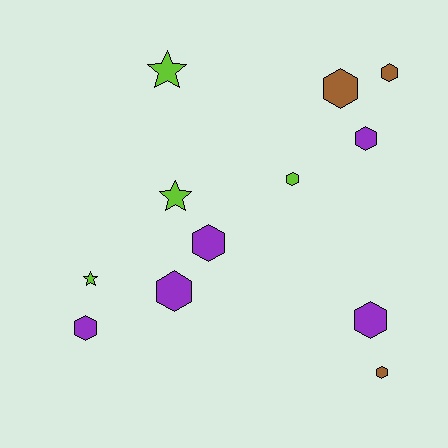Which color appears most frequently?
Purple, with 5 objects.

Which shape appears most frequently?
Hexagon, with 9 objects.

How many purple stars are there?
There are no purple stars.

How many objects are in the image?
There are 12 objects.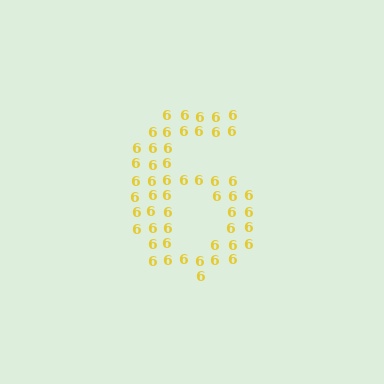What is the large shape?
The large shape is the digit 6.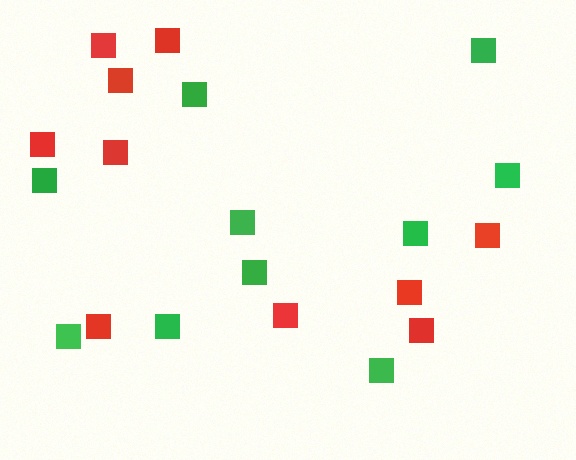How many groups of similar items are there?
There are 2 groups: one group of red squares (10) and one group of green squares (10).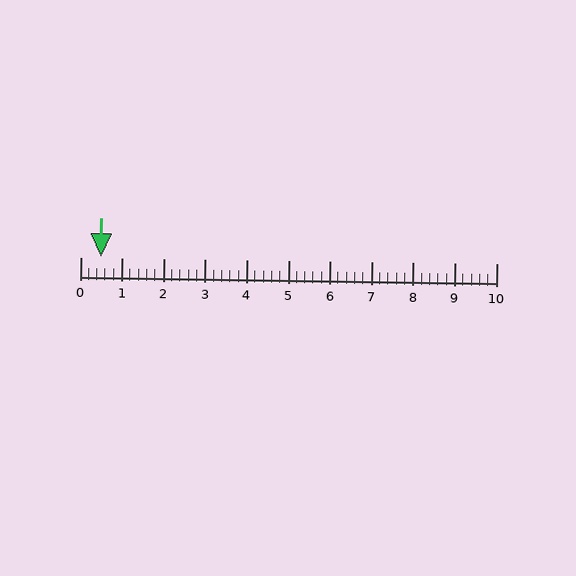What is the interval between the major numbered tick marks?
The major tick marks are spaced 1 units apart.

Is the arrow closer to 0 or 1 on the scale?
The arrow is closer to 1.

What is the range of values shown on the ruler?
The ruler shows values from 0 to 10.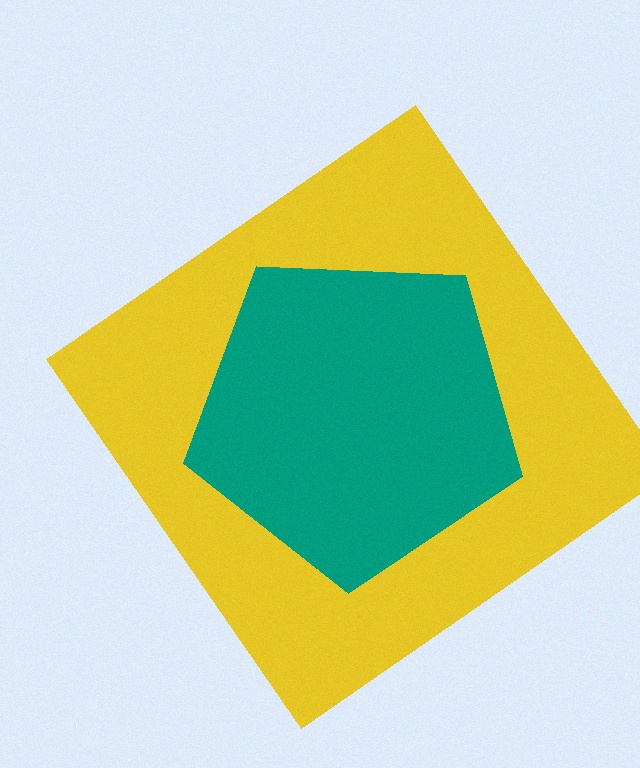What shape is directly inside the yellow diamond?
The teal pentagon.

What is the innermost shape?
The teal pentagon.